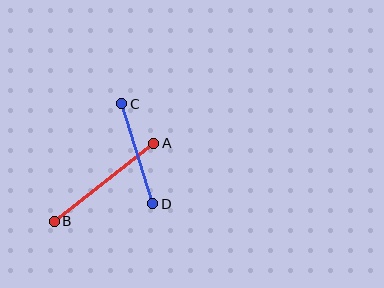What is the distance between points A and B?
The distance is approximately 126 pixels.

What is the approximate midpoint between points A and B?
The midpoint is at approximately (104, 182) pixels.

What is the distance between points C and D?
The distance is approximately 105 pixels.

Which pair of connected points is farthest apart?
Points A and B are farthest apart.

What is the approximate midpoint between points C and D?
The midpoint is at approximately (137, 154) pixels.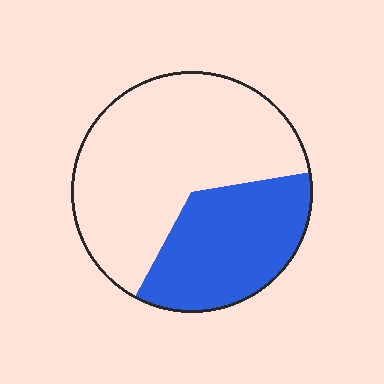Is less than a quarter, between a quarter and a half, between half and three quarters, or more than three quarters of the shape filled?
Between a quarter and a half.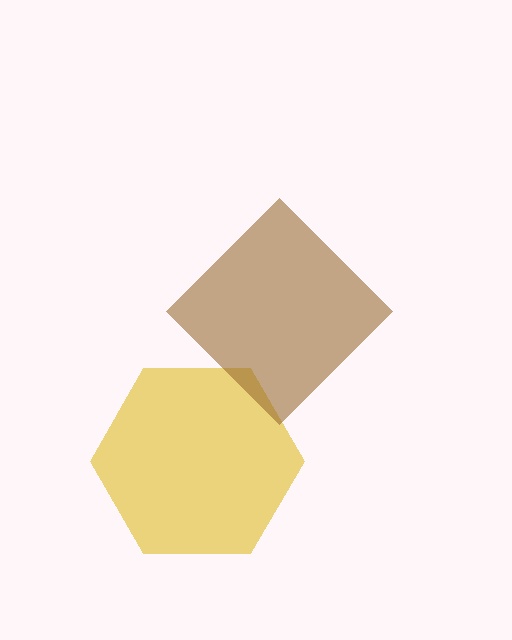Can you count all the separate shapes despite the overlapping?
Yes, there are 2 separate shapes.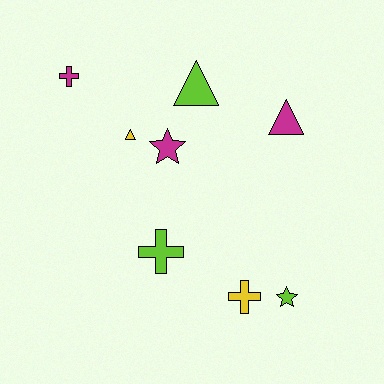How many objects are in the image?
There are 8 objects.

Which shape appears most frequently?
Cross, with 3 objects.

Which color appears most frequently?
Lime, with 3 objects.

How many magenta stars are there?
There is 1 magenta star.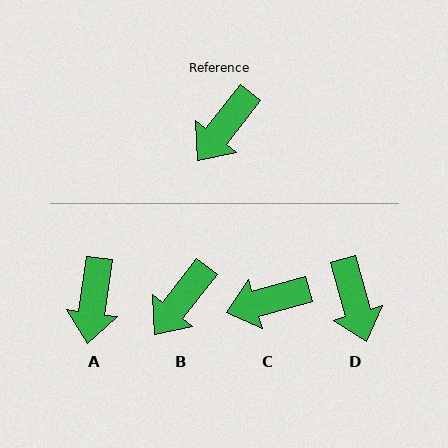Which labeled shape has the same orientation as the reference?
B.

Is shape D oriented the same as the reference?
No, it is off by about 54 degrees.